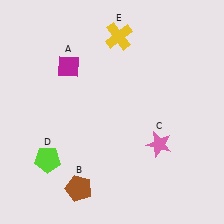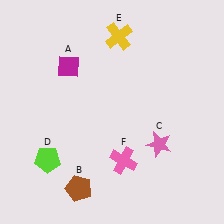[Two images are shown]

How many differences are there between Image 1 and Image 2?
There is 1 difference between the two images.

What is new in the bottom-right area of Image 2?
A pink cross (F) was added in the bottom-right area of Image 2.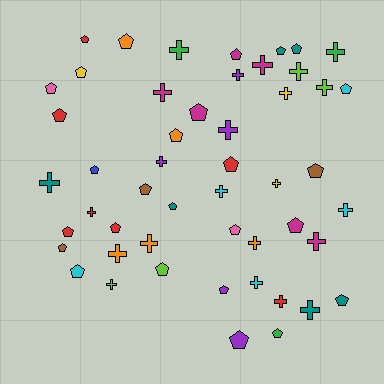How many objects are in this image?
There are 50 objects.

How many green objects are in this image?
There are 3 green objects.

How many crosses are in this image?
There are 23 crosses.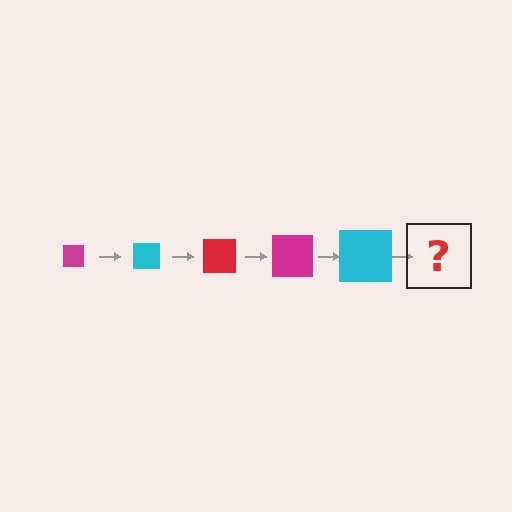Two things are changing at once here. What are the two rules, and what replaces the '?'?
The two rules are that the square grows larger each step and the color cycles through magenta, cyan, and red. The '?' should be a red square, larger than the previous one.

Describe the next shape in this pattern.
It should be a red square, larger than the previous one.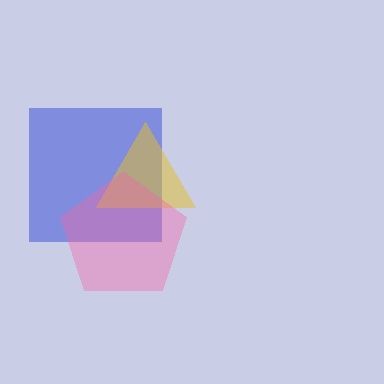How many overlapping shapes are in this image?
There are 3 overlapping shapes in the image.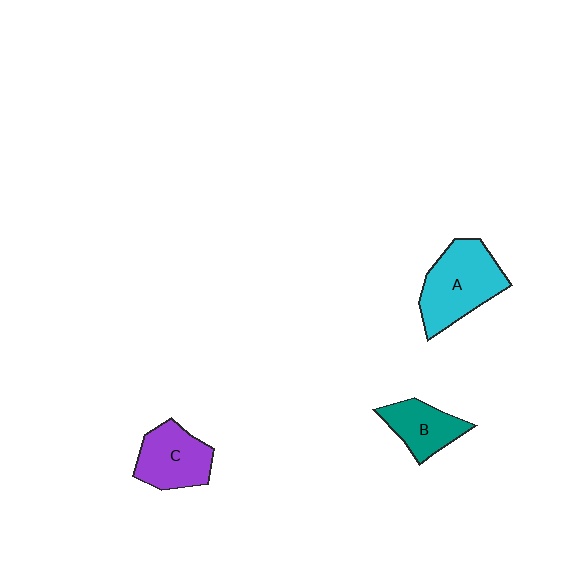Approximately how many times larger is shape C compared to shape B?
Approximately 1.2 times.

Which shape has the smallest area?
Shape B (teal).